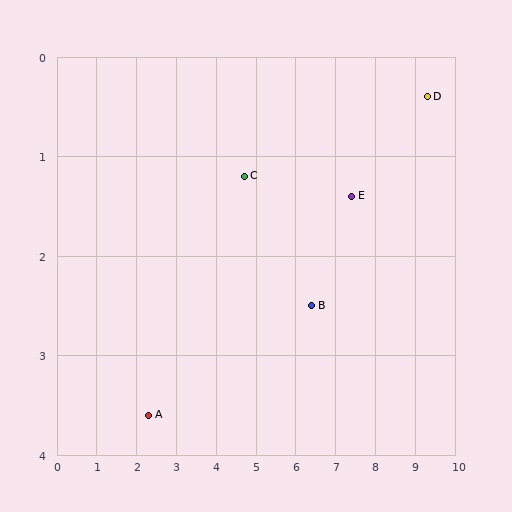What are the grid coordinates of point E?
Point E is at approximately (7.4, 1.4).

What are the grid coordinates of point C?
Point C is at approximately (4.7, 1.2).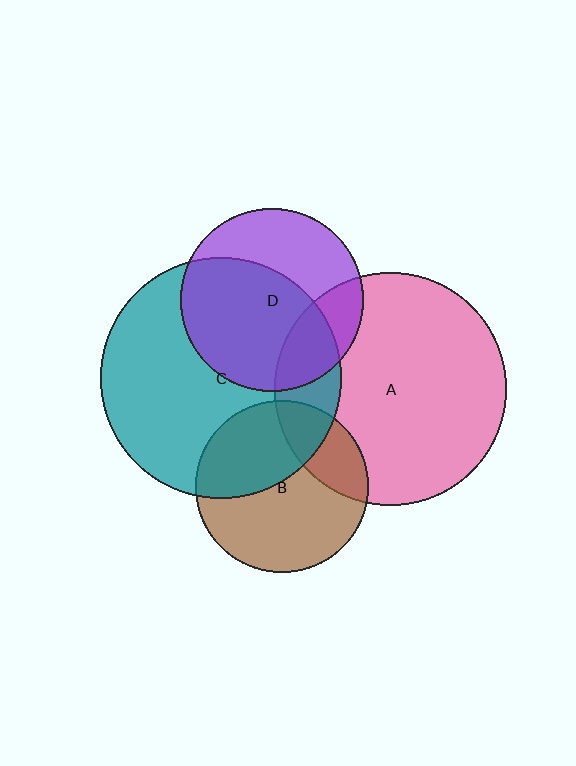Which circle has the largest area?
Circle C (teal).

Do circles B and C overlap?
Yes.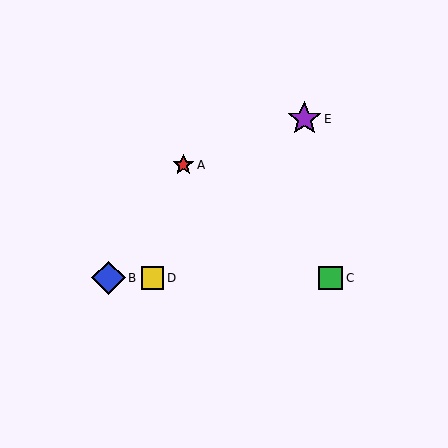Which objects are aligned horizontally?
Objects B, C, D are aligned horizontally.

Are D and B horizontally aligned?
Yes, both are at y≈278.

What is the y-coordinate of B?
Object B is at y≈278.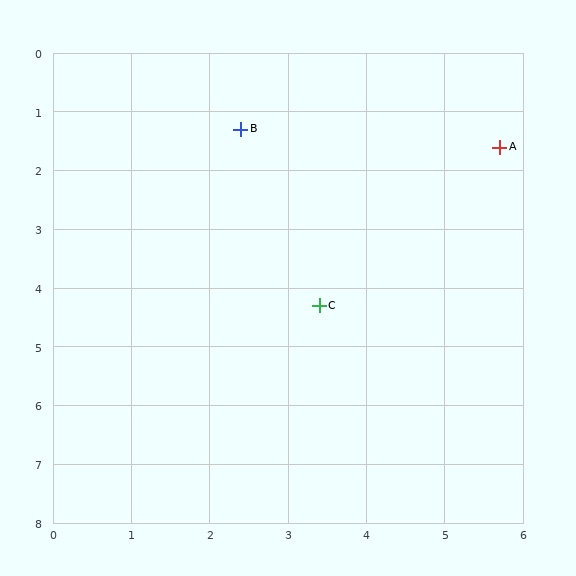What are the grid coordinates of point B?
Point B is at approximately (2.4, 1.3).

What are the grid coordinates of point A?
Point A is at approximately (5.7, 1.6).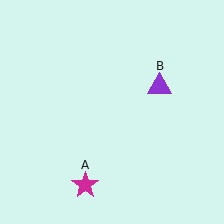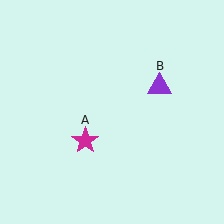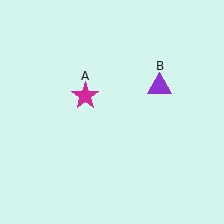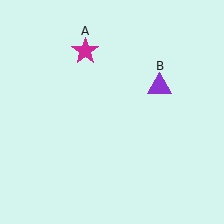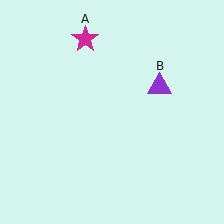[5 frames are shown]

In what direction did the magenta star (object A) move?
The magenta star (object A) moved up.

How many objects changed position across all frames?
1 object changed position: magenta star (object A).